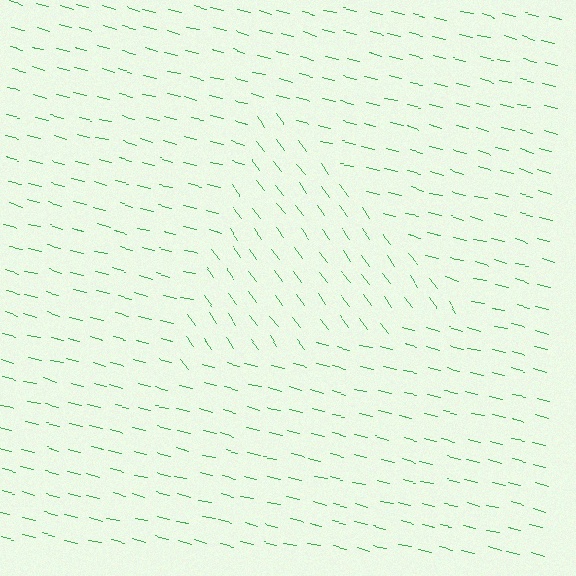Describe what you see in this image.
The image is filled with small green line segments. A triangle region in the image has lines oriented differently from the surrounding lines, creating a visible texture boundary.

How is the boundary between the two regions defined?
The boundary is defined purely by a change in line orientation (approximately 40 degrees difference). All lines are the same color and thickness.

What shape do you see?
I see a triangle.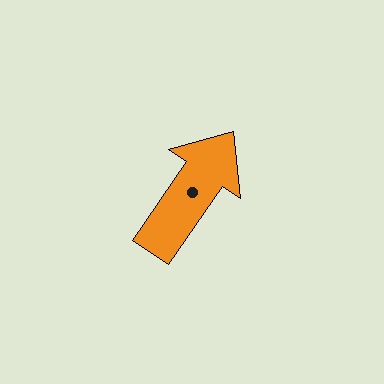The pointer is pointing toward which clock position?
Roughly 1 o'clock.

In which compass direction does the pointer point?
Northeast.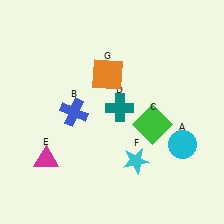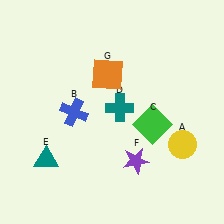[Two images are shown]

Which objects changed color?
A changed from cyan to yellow. E changed from magenta to teal. F changed from cyan to purple.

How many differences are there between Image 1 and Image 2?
There are 3 differences between the two images.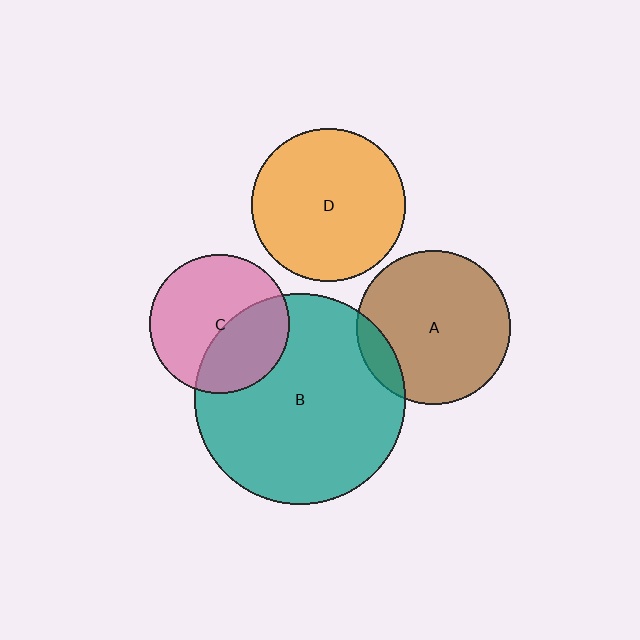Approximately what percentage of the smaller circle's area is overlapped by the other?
Approximately 10%.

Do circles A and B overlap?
Yes.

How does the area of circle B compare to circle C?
Approximately 2.3 times.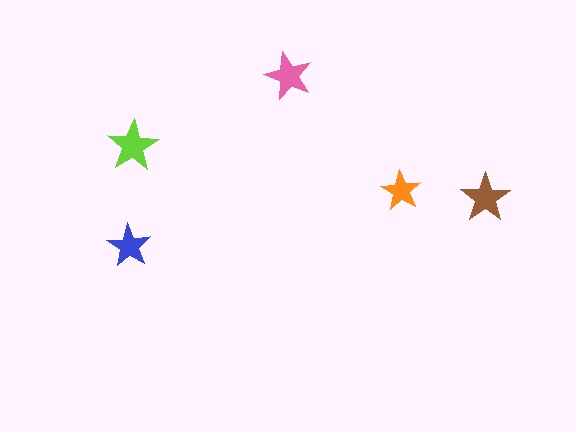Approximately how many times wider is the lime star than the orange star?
About 1.5 times wider.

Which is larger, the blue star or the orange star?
The blue one.